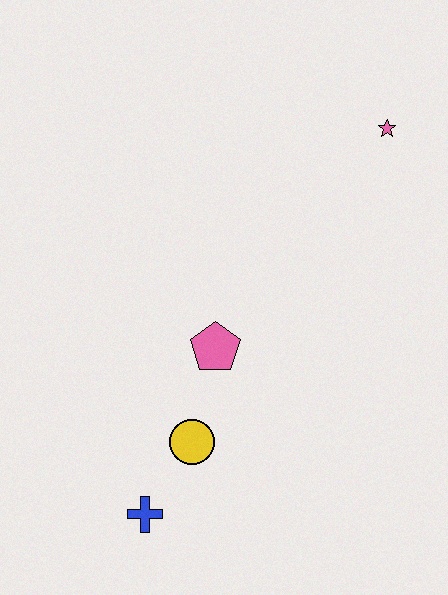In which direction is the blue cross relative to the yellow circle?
The blue cross is below the yellow circle.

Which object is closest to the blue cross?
The yellow circle is closest to the blue cross.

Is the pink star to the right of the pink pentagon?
Yes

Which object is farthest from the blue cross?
The pink star is farthest from the blue cross.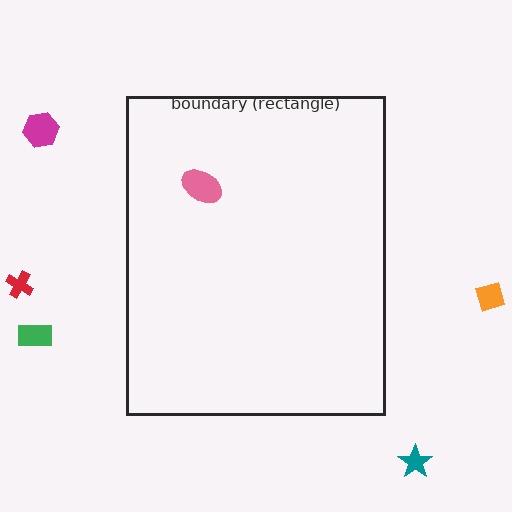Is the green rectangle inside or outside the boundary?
Outside.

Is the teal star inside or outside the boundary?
Outside.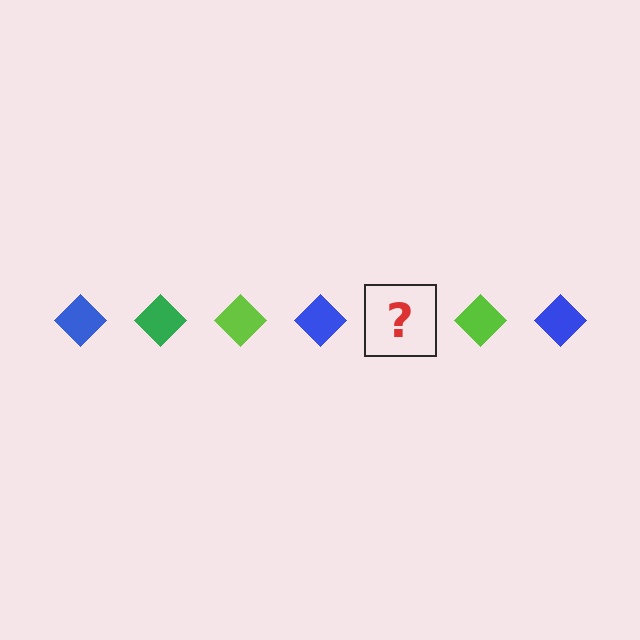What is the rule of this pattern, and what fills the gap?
The rule is that the pattern cycles through blue, green, lime diamonds. The gap should be filled with a green diamond.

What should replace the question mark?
The question mark should be replaced with a green diamond.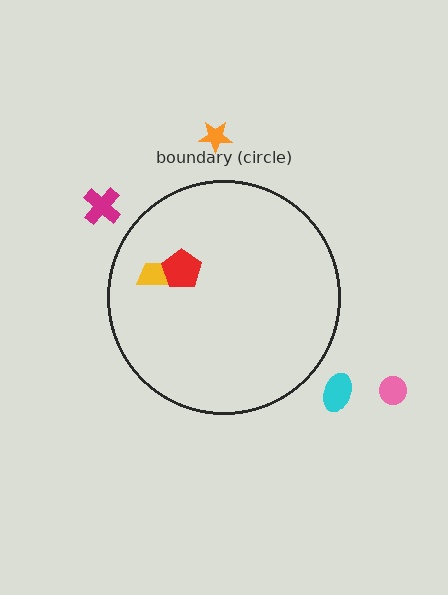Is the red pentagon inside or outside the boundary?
Inside.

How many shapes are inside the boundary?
2 inside, 4 outside.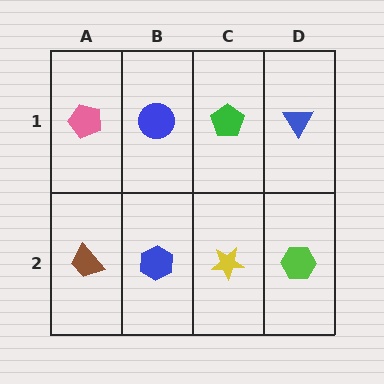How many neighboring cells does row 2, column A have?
2.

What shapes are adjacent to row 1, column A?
A brown trapezoid (row 2, column A), a blue circle (row 1, column B).